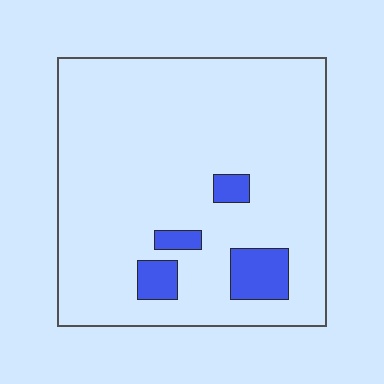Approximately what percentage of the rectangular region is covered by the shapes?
Approximately 10%.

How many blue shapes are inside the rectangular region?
4.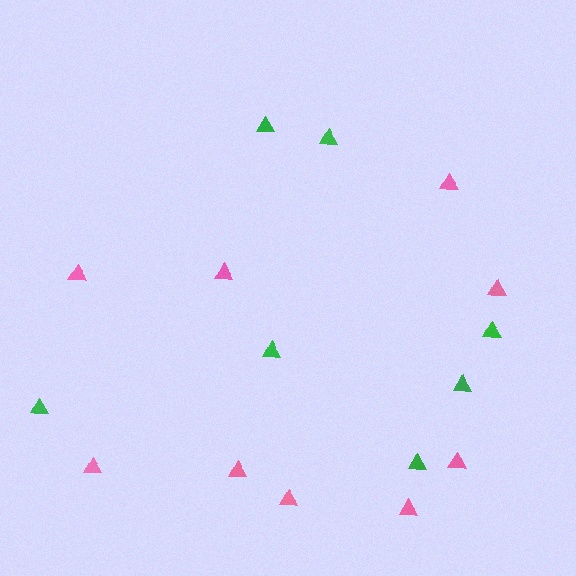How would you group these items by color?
There are 2 groups: one group of green triangles (7) and one group of pink triangles (9).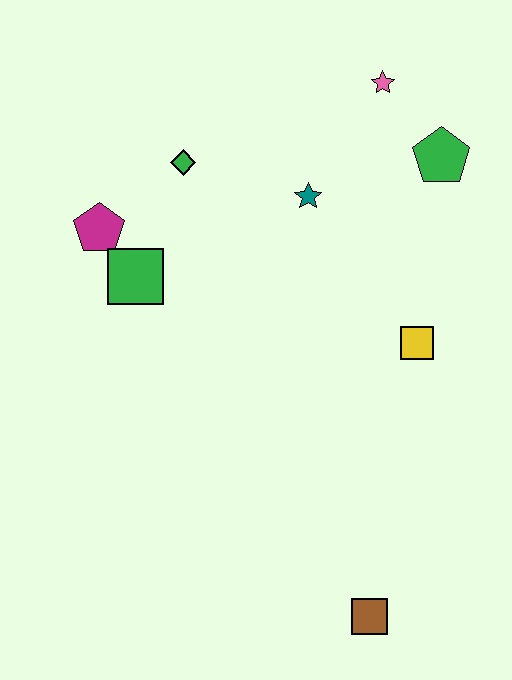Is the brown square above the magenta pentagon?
No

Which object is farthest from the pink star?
The brown square is farthest from the pink star.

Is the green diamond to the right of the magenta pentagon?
Yes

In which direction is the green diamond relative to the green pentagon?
The green diamond is to the left of the green pentagon.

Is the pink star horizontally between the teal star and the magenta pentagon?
No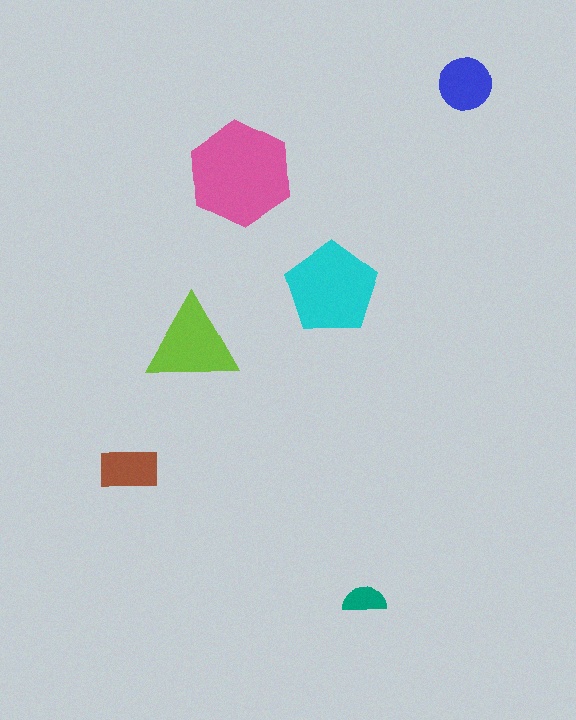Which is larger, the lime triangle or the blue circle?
The lime triangle.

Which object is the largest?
The pink hexagon.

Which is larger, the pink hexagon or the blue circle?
The pink hexagon.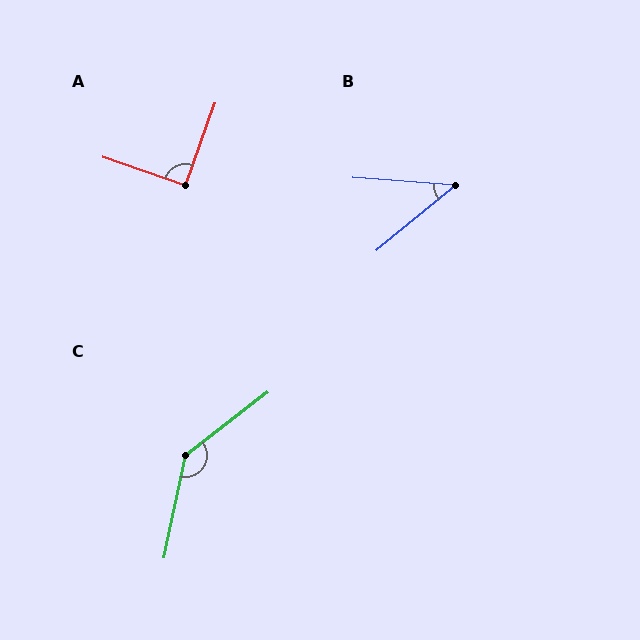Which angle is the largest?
C, at approximately 139 degrees.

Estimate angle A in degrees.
Approximately 91 degrees.